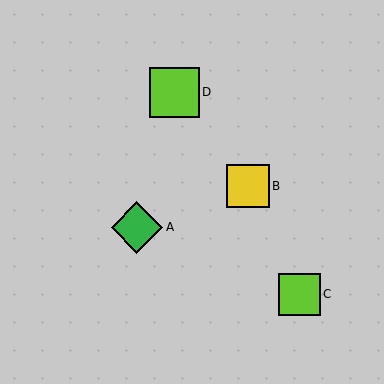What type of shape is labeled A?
Shape A is a green diamond.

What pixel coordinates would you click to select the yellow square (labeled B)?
Click at (248, 186) to select the yellow square B.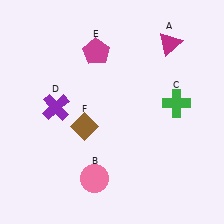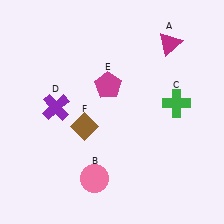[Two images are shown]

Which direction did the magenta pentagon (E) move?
The magenta pentagon (E) moved down.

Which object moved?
The magenta pentagon (E) moved down.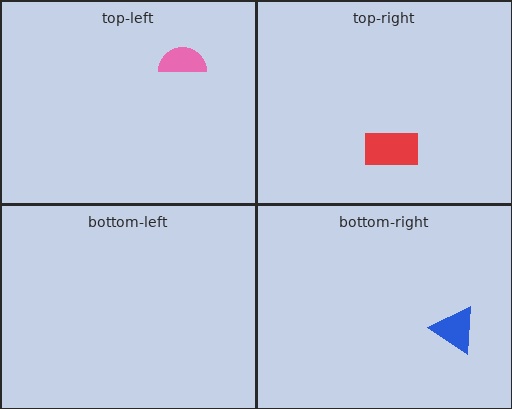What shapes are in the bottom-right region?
The blue triangle.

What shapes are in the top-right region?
The red rectangle.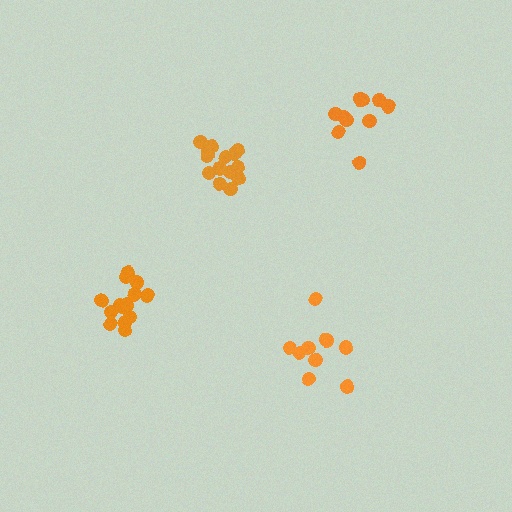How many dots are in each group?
Group 1: 14 dots, Group 2: 9 dots, Group 3: 14 dots, Group 4: 10 dots (47 total).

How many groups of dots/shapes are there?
There are 4 groups.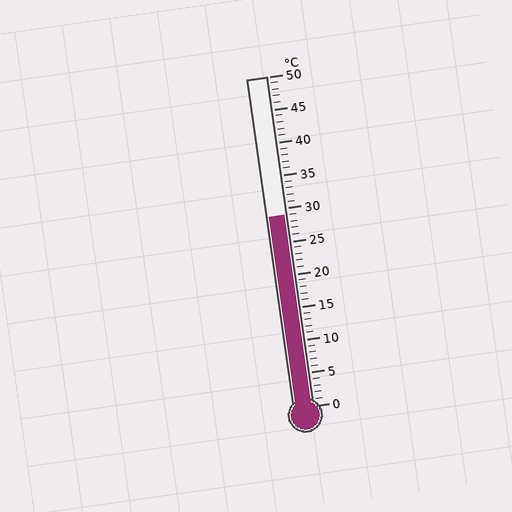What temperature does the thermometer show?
The thermometer shows approximately 29°C.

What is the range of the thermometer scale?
The thermometer scale ranges from 0°C to 50°C.